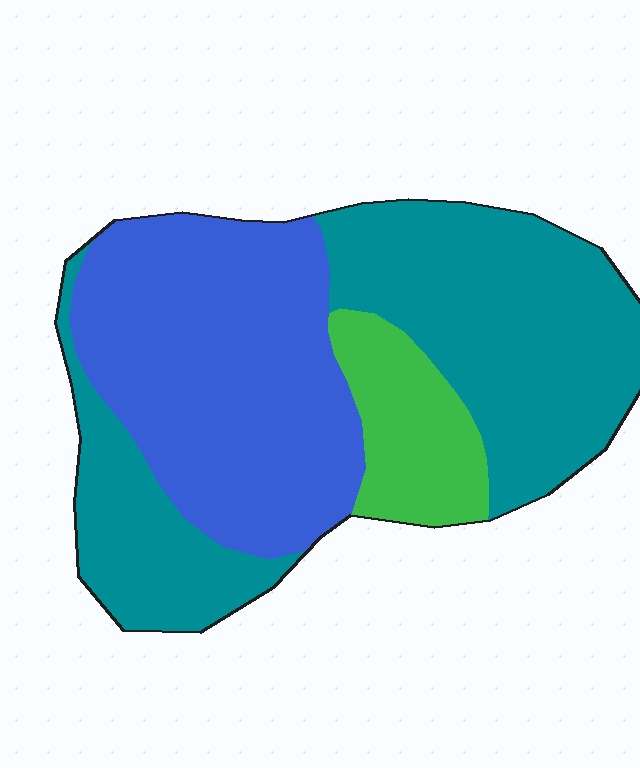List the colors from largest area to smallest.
From largest to smallest: teal, blue, green.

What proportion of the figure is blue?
Blue takes up about two fifths (2/5) of the figure.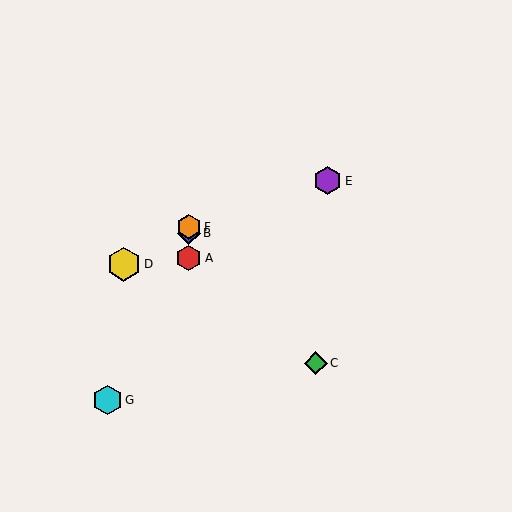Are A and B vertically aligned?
Yes, both are at x≈189.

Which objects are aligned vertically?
Objects A, B, F are aligned vertically.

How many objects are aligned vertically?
3 objects (A, B, F) are aligned vertically.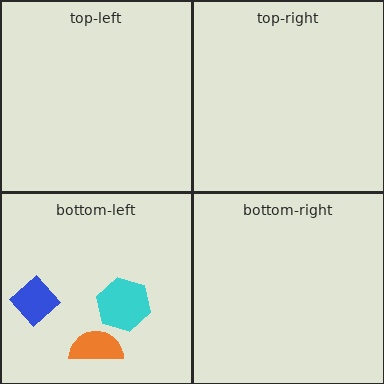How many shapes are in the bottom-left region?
3.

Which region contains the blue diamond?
The bottom-left region.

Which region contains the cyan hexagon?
The bottom-left region.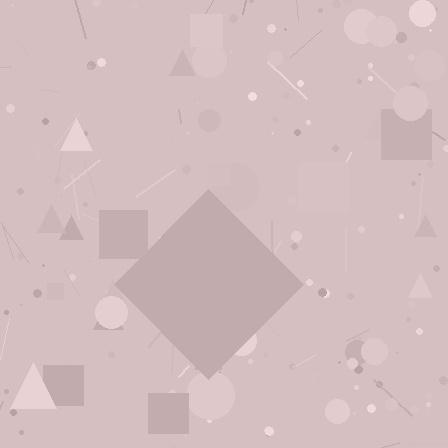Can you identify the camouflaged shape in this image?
The camouflaged shape is a diamond.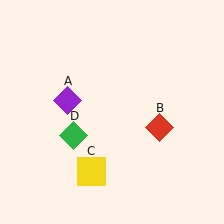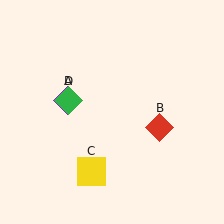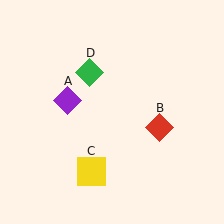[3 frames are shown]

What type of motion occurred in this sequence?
The green diamond (object D) rotated clockwise around the center of the scene.